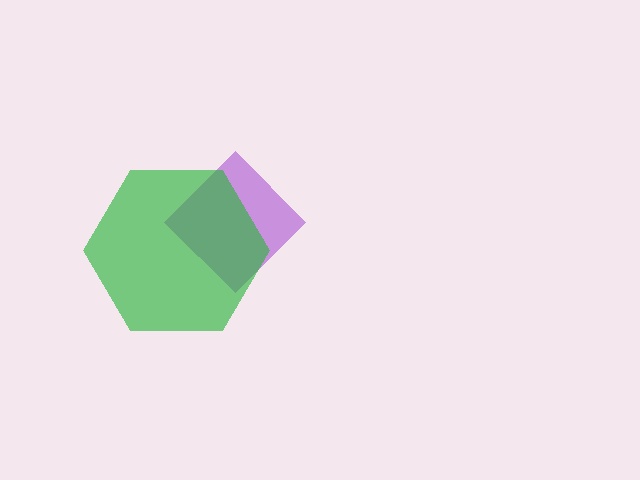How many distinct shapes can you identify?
There are 2 distinct shapes: a purple diamond, a green hexagon.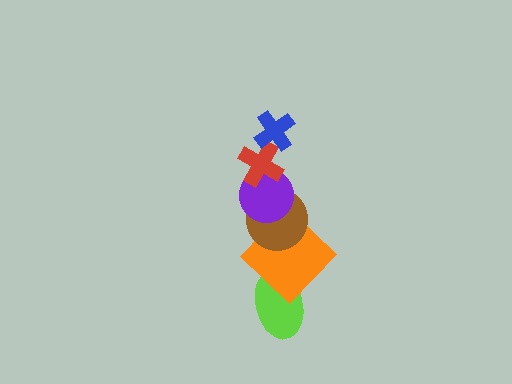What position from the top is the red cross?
The red cross is 2nd from the top.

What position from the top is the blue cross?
The blue cross is 1st from the top.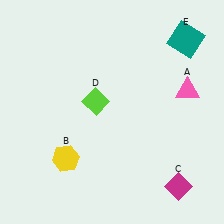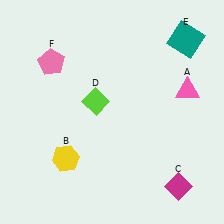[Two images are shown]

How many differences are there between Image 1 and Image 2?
There is 1 difference between the two images.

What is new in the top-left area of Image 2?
A pink pentagon (F) was added in the top-left area of Image 2.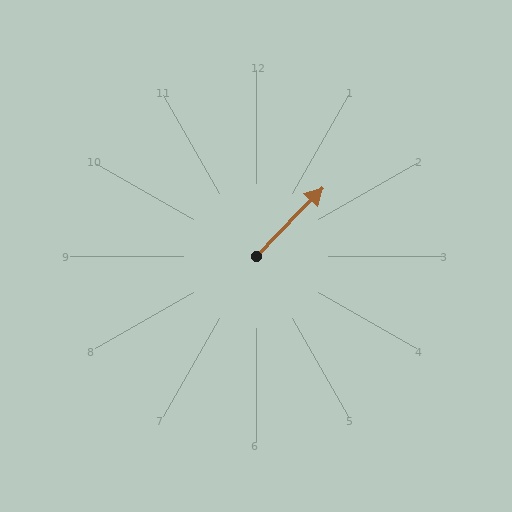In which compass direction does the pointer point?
Northeast.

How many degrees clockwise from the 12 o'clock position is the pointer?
Approximately 44 degrees.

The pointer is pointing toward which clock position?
Roughly 1 o'clock.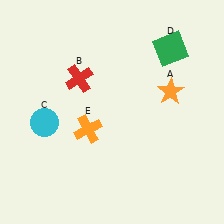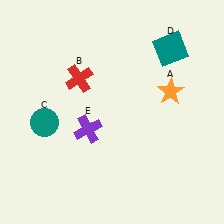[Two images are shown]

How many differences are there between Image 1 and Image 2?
There are 3 differences between the two images.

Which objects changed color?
C changed from cyan to teal. D changed from green to teal. E changed from orange to purple.